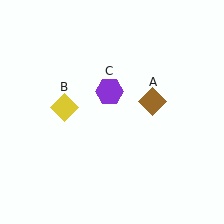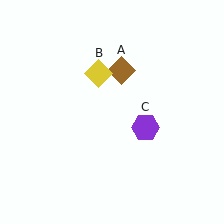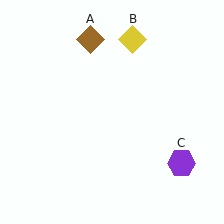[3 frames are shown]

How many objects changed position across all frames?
3 objects changed position: brown diamond (object A), yellow diamond (object B), purple hexagon (object C).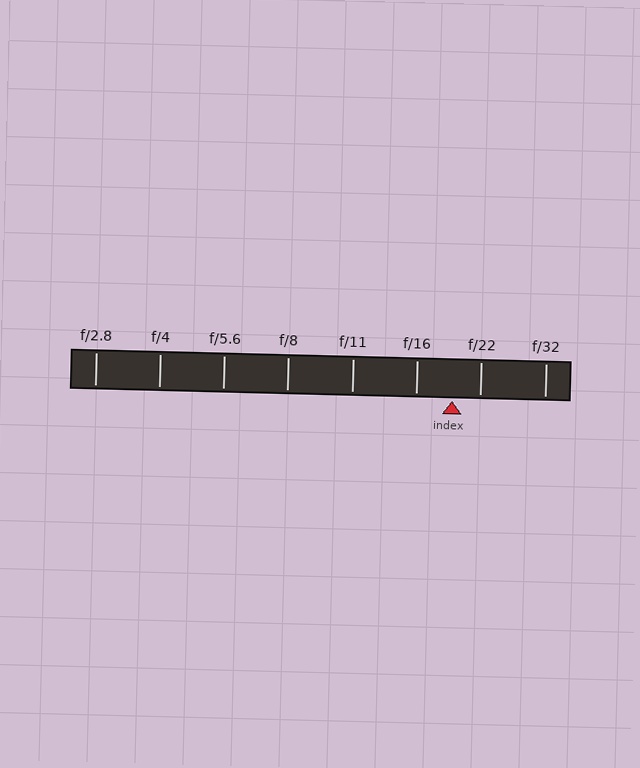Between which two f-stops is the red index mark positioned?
The index mark is between f/16 and f/22.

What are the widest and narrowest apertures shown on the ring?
The widest aperture shown is f/2.8 and the narrowest is f/32.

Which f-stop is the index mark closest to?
The index mark is closest to f/22.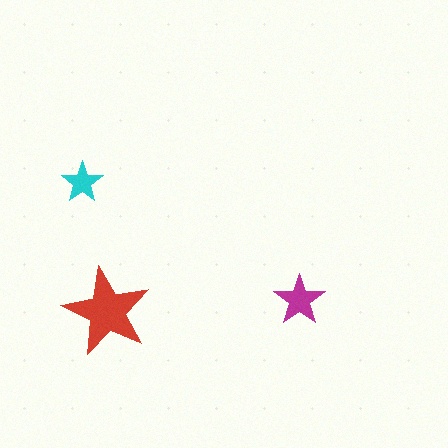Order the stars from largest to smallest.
the red one, the magenta one, the cyan one.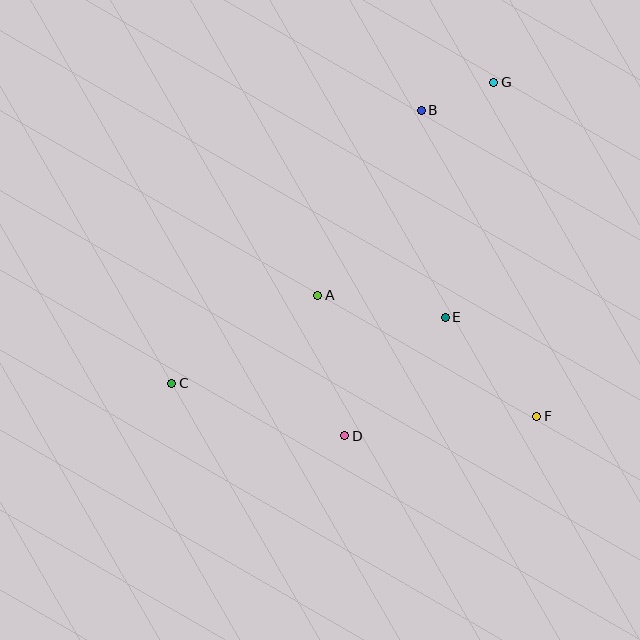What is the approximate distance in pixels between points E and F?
The distance between E and F is approximately 135 pixels.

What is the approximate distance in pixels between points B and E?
The distance between B and E is approximately 209 pixels.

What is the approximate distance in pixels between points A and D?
The distance between A and D is approximately 143 pixels.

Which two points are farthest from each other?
Points C and G are farthest from each other.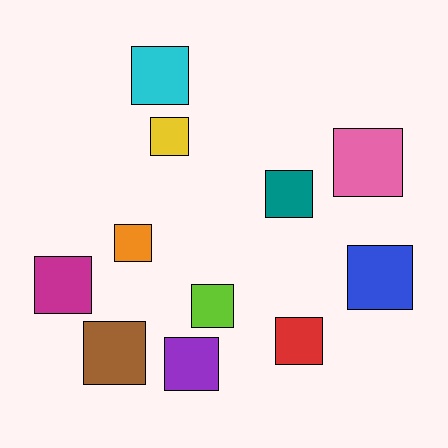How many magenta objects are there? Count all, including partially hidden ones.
There is 1 magenta object.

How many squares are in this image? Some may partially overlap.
There are 11 squares.